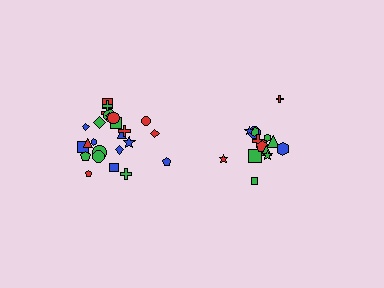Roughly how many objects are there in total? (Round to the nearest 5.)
Roughly 40 objects in total.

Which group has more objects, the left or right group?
The left group.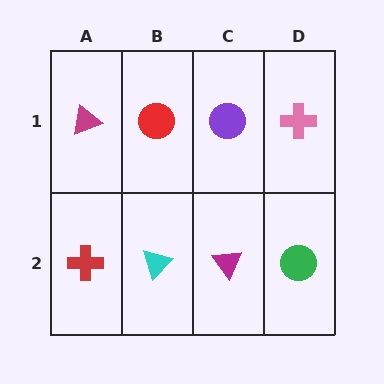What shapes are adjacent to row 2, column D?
A pink cross (row 1, column D), a magenta triangle (row 2, column C).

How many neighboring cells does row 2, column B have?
3.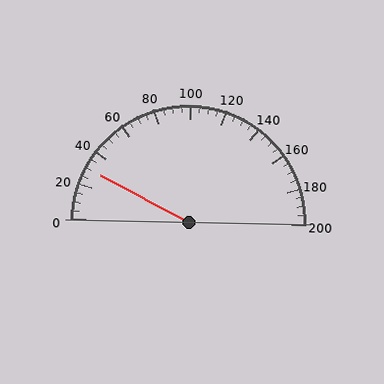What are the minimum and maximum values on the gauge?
The gauge ranges from 0 to 200.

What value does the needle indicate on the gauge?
The needle indicates approximately 30.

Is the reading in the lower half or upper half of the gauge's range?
The reading is in the lower half of the range (0 to 200).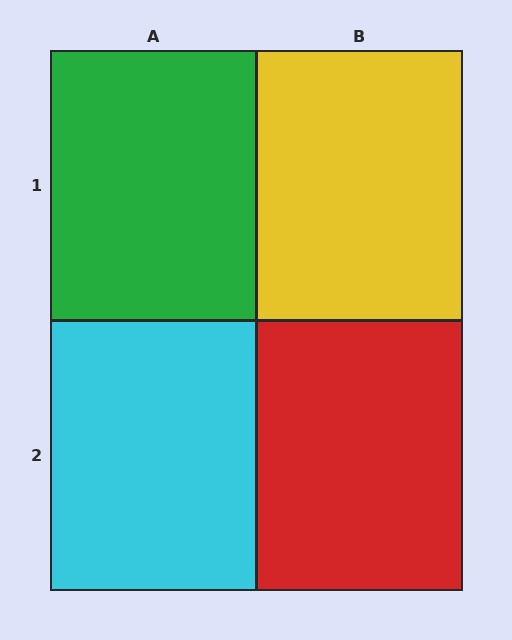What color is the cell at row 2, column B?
Red.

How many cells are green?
1 cell is green.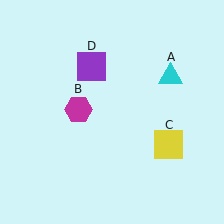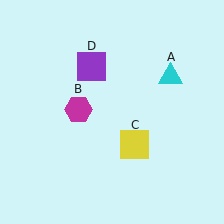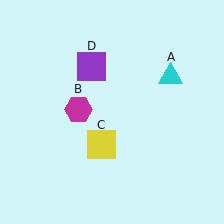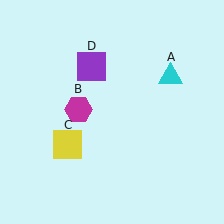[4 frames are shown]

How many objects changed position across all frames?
1 object changed position: yellow square (object C).